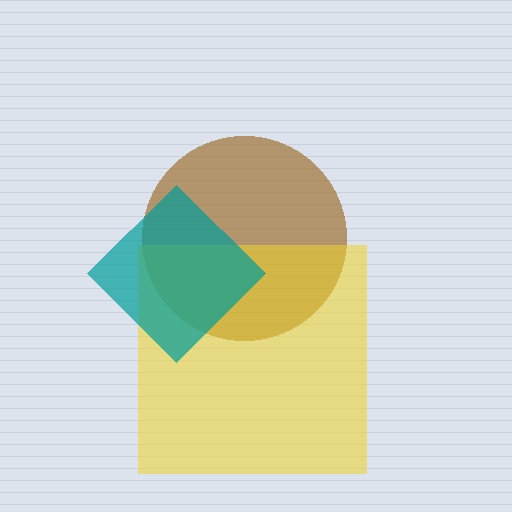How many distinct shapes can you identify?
There are 3 distinct shapes: a brown circle, a yellow square, a teal diamond.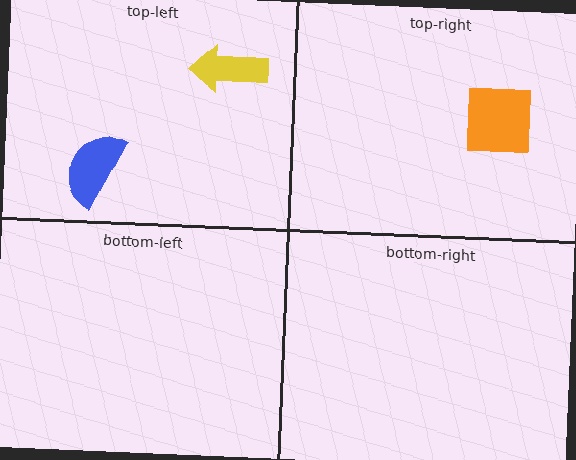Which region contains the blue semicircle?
The top-left region.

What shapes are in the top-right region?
The orange square.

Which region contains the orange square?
The top-right region.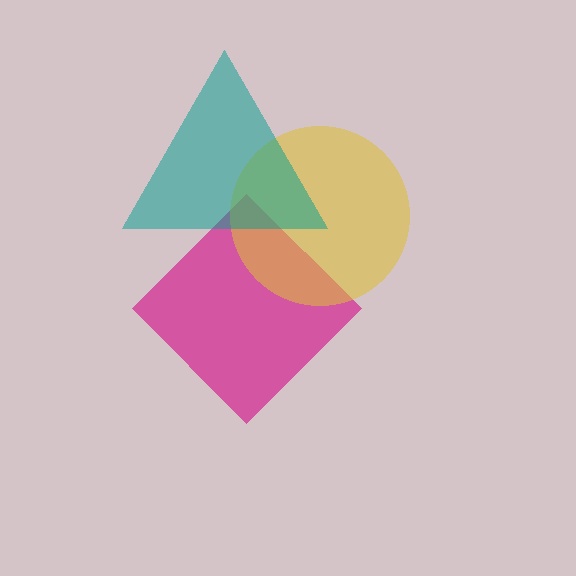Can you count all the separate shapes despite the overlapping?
Yes, there are 3 separate shapes.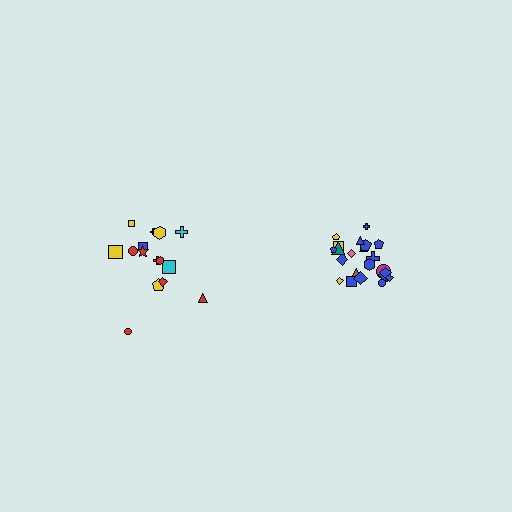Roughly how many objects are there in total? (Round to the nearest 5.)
Roughly 35 objects in total.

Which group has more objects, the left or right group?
The right group.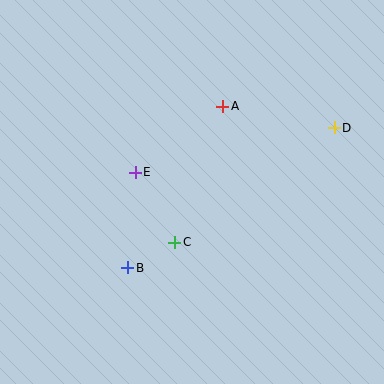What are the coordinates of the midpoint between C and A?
The midpoint between C and A is at (199, 174).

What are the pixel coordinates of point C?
Point C is at (175, 242).